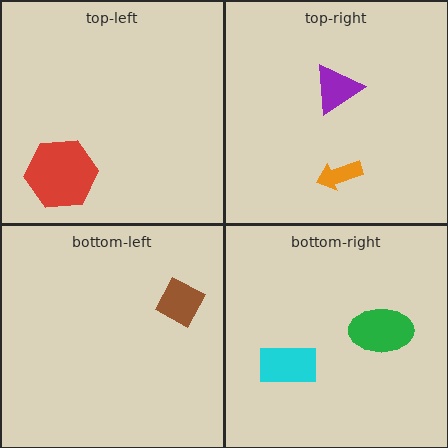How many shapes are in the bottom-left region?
1.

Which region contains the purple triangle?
The top-right region.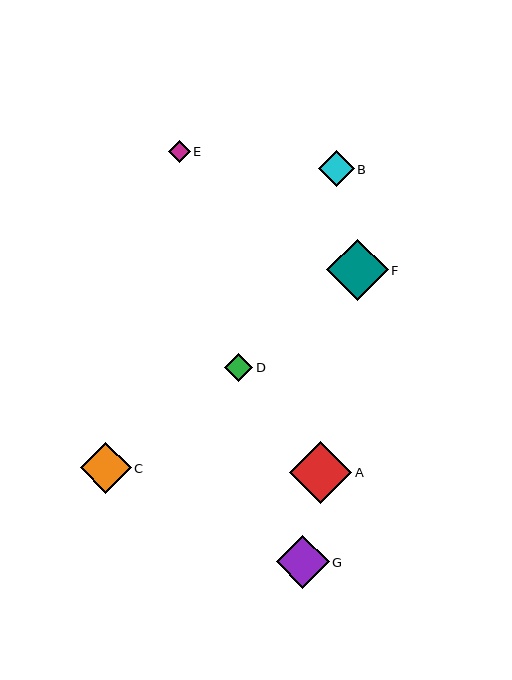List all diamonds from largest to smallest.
From largest to smallest: A, F, G, C, B, D, E.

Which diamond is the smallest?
Diamond E is the smallest with a size of approximately 22 pixels.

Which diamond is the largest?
Diamond A is the largest with a size of approximately 62 pixels.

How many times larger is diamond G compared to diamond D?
Diamond G is approximately 1.9 times the size of diamond D.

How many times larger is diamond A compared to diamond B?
Diamond A is approximately 1.8 times the size of diamond B.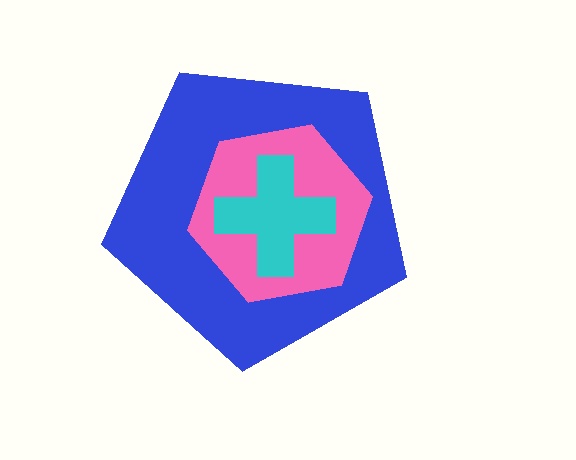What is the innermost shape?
The cyan cross.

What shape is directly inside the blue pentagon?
The pink hexagon.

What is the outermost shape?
The blue pentagon.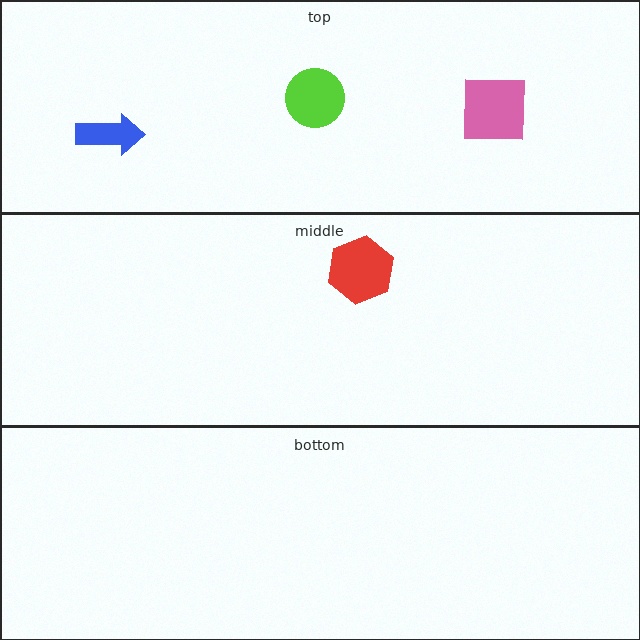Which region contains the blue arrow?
The top region.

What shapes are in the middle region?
The red hexagon.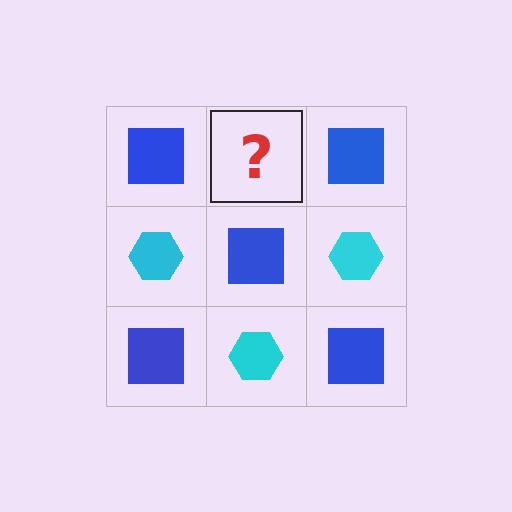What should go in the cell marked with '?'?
The missing cell should contain a cyan hexagon.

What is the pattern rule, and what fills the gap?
The rule is that it alternates blue square and cyan hexagon in a checkerboard pattern. The gap should be filled with a cyan hexagon.